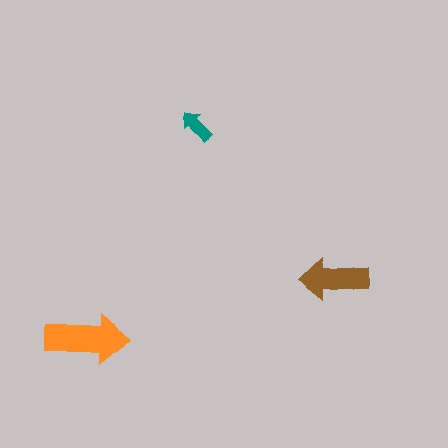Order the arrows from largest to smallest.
the orange one, the brown one, the teal one.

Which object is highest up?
The teal arrow is topmost.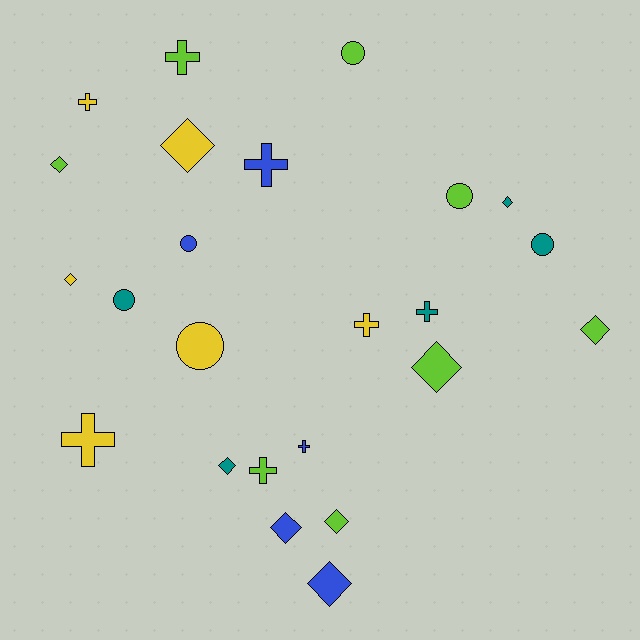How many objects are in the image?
There are 24 objects.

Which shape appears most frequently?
Diamond, with 10 objects.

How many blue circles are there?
There is 1 blue circle.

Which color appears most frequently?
Lime, with 8 objects.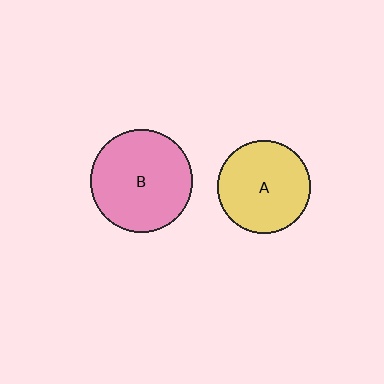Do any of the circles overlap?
No, none of the circles overlap.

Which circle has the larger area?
Circle B (pink).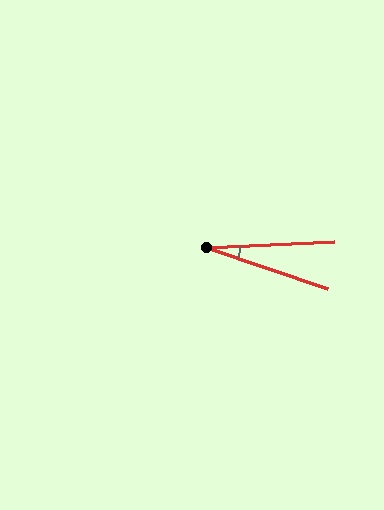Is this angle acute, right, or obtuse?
It is acute.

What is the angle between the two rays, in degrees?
Approximately 21 degrees.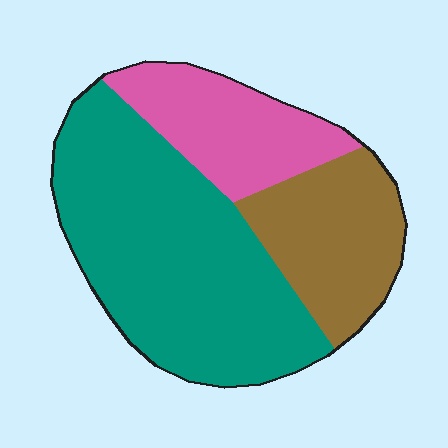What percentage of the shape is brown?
Brown takes up less than a quarter of the shape.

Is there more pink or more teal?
Teal.